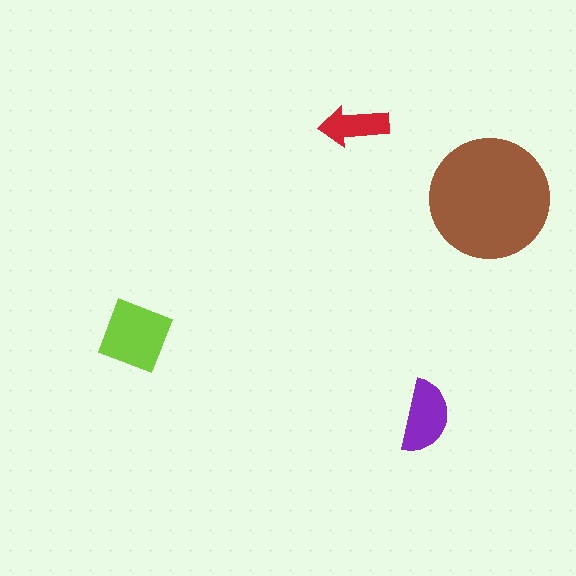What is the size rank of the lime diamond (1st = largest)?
2nd.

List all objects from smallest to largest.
The red arrow, the purple semicircle, the lime diamond, the brown circle.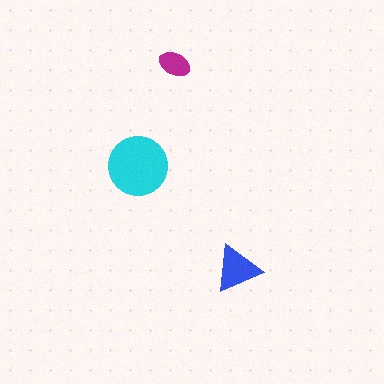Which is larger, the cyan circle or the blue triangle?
The cyan circle.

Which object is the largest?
The cyan circle.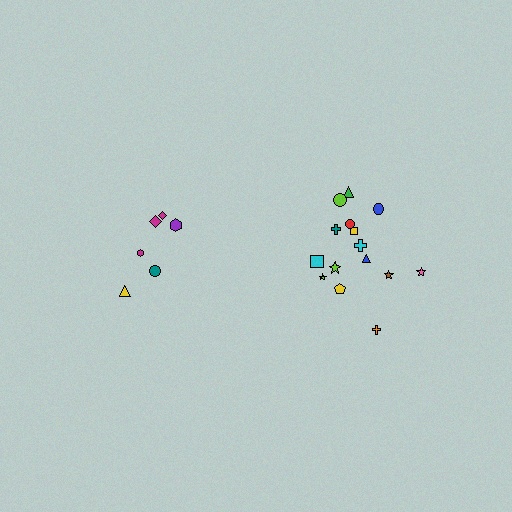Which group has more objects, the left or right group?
The right group.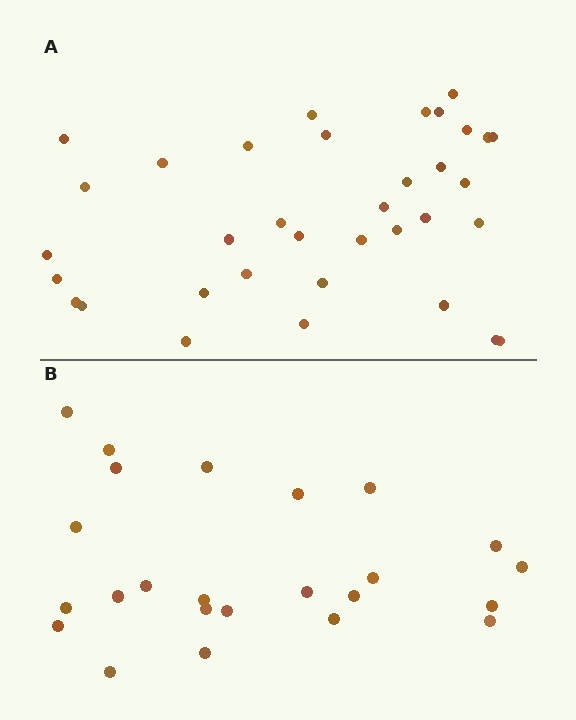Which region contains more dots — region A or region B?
Region A (the top region) has more dots.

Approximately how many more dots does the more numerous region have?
Region A has roughly 12 or so more dots than region B.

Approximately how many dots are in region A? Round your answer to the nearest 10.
About 40 dots. (The exact count is 35, which rounds to 40.)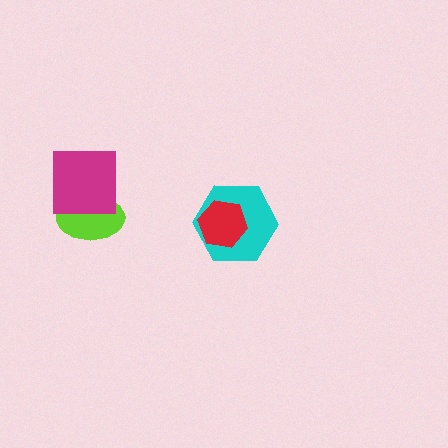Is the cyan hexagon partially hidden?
Yes, it is partially covered by another shape.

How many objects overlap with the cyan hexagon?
1 object overlaps with the cyan hexagon.